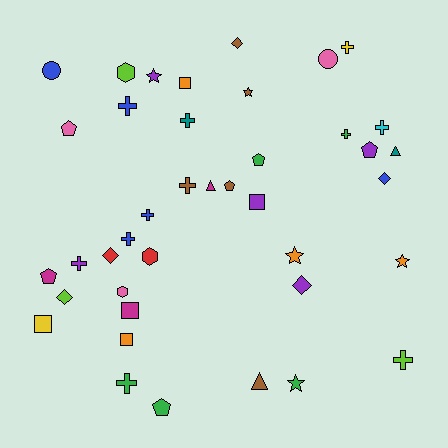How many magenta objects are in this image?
There are 3 magenta objects.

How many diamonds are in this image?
There are 5 diamonds.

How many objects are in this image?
There are 40 objects.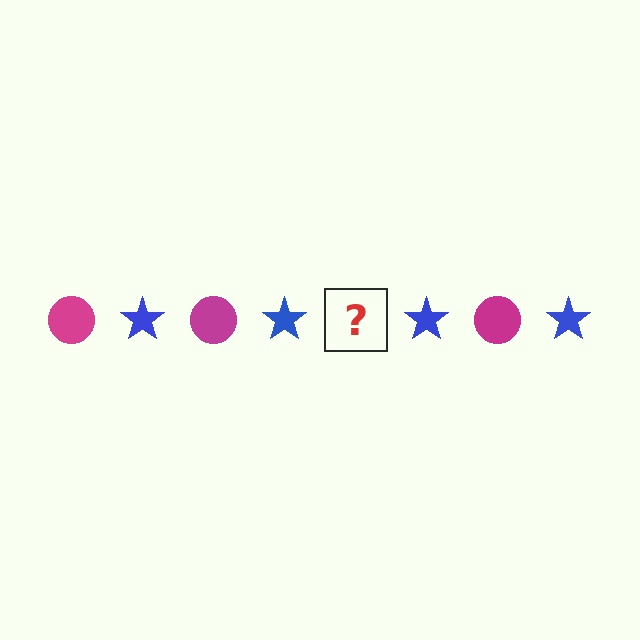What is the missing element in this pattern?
The missing element is a magenta circle.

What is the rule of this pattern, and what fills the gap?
The rule is that the pattern alternates between magenta circle and blue star. The gap should be filled with a magenta circle.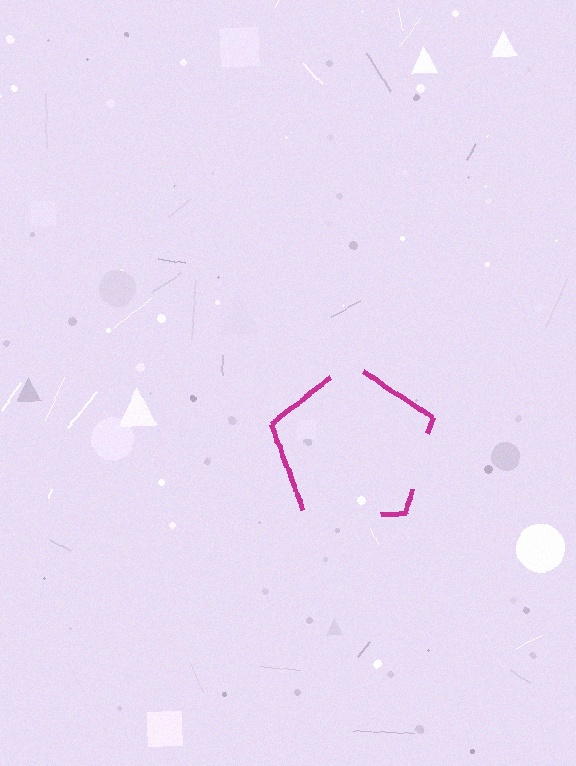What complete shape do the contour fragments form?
The contour fragments form a pentagon.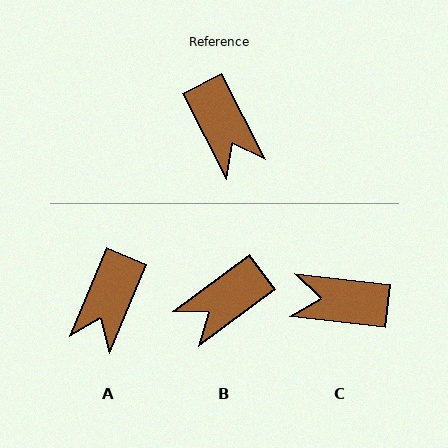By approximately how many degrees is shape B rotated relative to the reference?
Approximately 80 degrees clockwise.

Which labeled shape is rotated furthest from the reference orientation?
C, about 124 degrees away.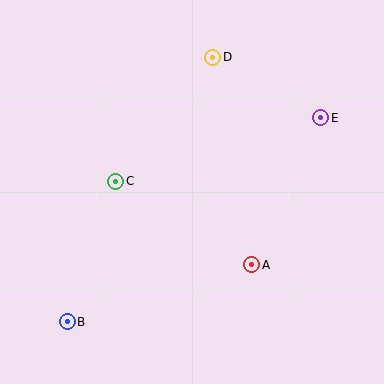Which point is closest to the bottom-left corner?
Point B is closest to the bottom-left corner.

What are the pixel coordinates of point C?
Point C is at (116, 181).